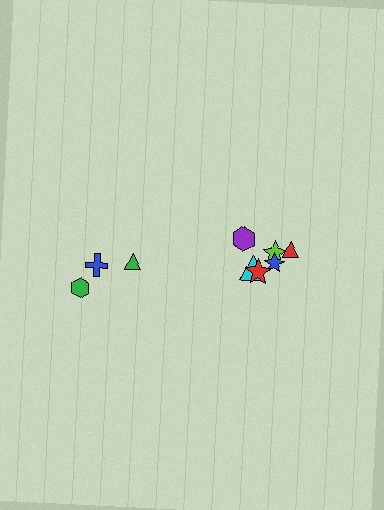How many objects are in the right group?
There are 6 objects.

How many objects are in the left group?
There are 3 objects.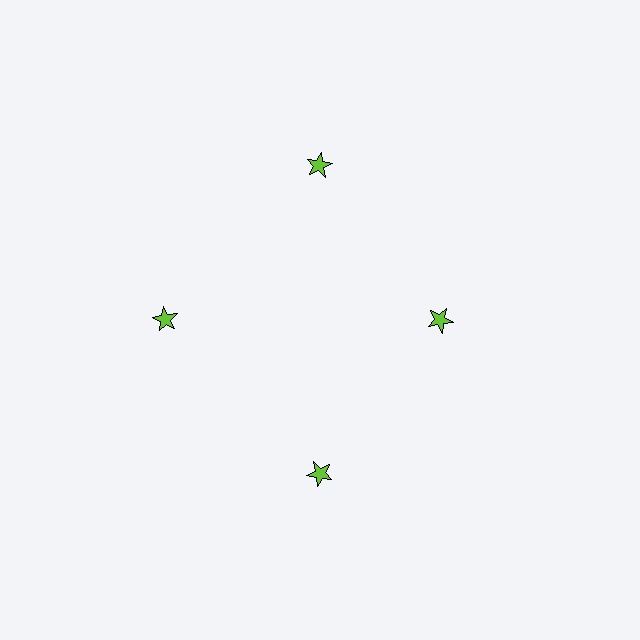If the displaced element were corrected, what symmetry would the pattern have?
It would have 4-fold rotational symmetry — the pattern would map onto itself every 90 degrees.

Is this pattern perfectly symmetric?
No. The 4 lime stars are arranged in a ring, but one element near the 3 o'clock position is pulled inward toward the center, breaking the 4-fold rotational symmetry.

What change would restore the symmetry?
The symmetry would be restored by moving it outward, back onto the ring so that all 4 stars sit at equal angles and equal distance from the center.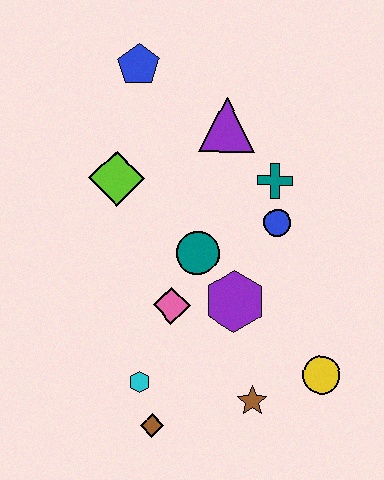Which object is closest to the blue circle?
The teal cross is closest to the blue circle.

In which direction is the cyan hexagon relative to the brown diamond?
The cyan hexagon is above the brown diamond.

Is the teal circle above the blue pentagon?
No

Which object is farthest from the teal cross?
The brown diamond is farthest from the teal cross.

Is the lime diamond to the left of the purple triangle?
Yes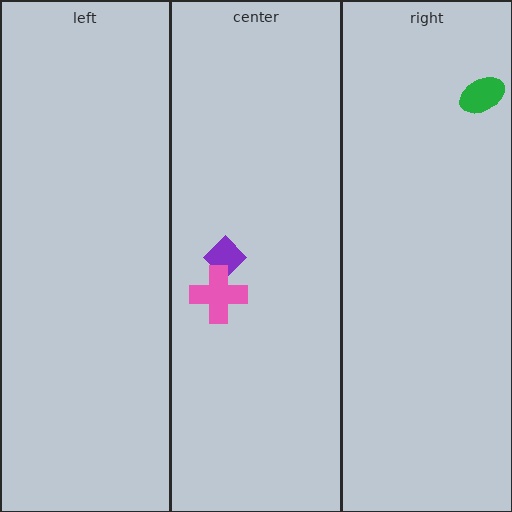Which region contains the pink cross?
The center region.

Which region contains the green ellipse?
The right region.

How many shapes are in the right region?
1.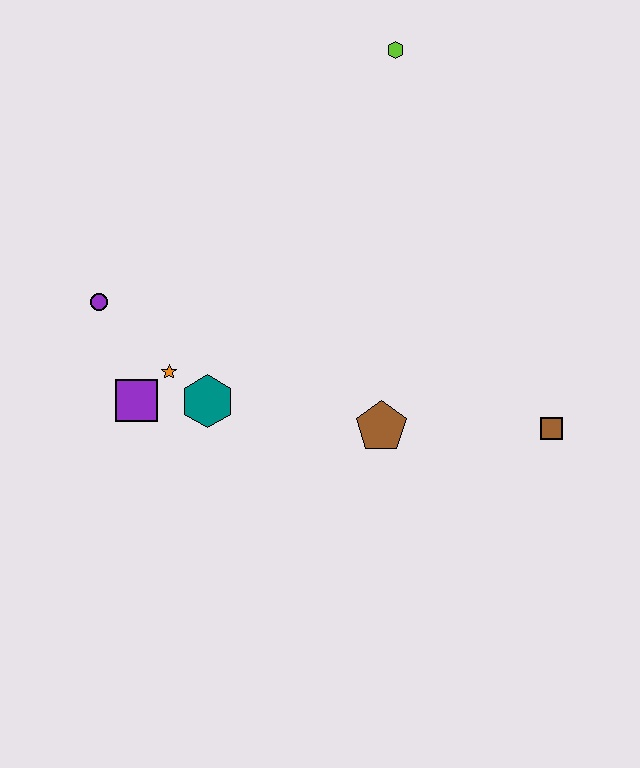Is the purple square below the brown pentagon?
No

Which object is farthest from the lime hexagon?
The purple square is farthest from the lime hexagon.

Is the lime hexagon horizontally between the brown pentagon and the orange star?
No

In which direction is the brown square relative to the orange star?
The brown square is to the right of the orange star.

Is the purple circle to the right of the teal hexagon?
No